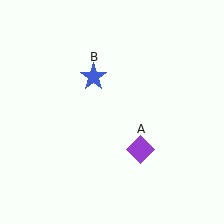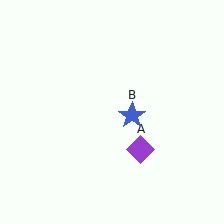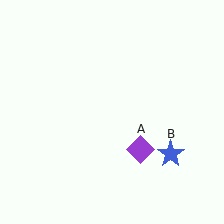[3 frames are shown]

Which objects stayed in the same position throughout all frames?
Purple diamond (object A) remained stationary.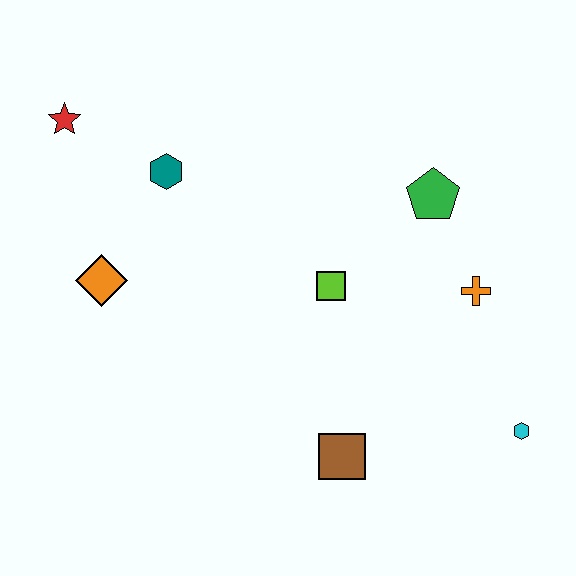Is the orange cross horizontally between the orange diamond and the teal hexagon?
No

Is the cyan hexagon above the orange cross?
No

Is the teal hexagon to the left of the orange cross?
Yes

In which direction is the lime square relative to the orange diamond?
The lime square is to the right of the orange diamond.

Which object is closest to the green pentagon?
The orange cross is closest to the green pentagon.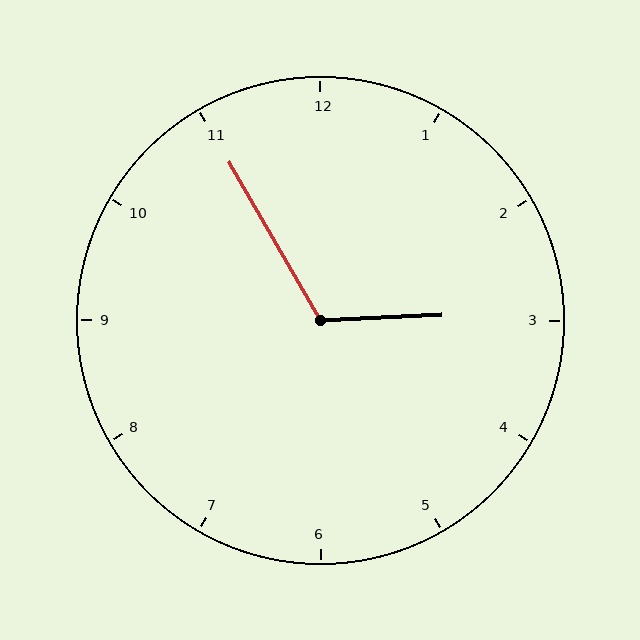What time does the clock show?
2:55.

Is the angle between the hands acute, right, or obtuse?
It is obtuse.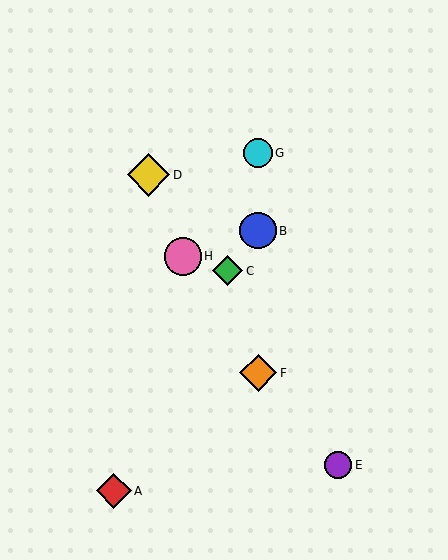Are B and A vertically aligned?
No, B is at x≈258 and A is at x≈114.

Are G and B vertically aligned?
Yes, both are at x≈258.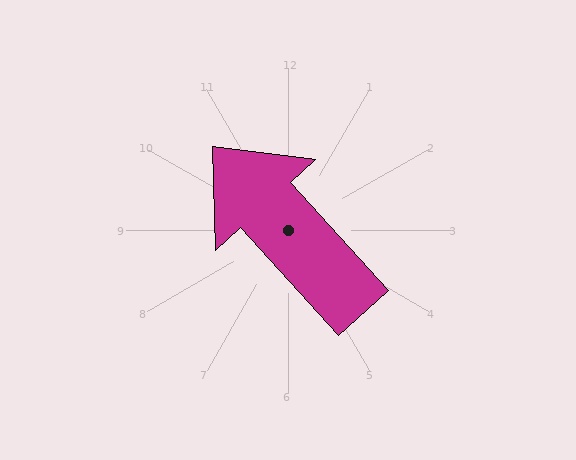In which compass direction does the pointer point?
Northwest.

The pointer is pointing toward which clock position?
Roughly 11 o'clock.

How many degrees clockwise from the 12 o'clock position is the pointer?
Approximately 318 degrees.